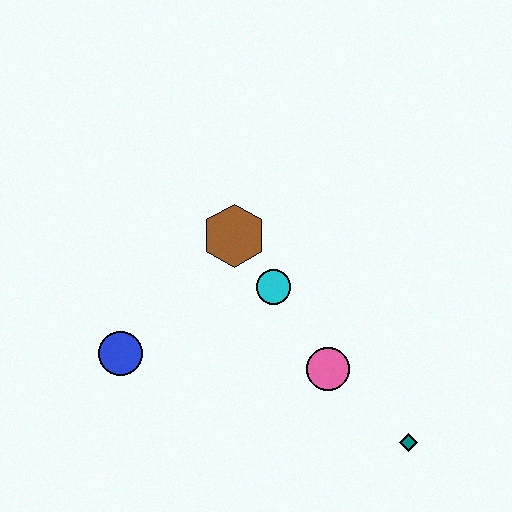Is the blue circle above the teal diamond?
Yes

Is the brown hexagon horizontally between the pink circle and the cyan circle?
No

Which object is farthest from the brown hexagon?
The teal diamond is farthest from the brown hexagon.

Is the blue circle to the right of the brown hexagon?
No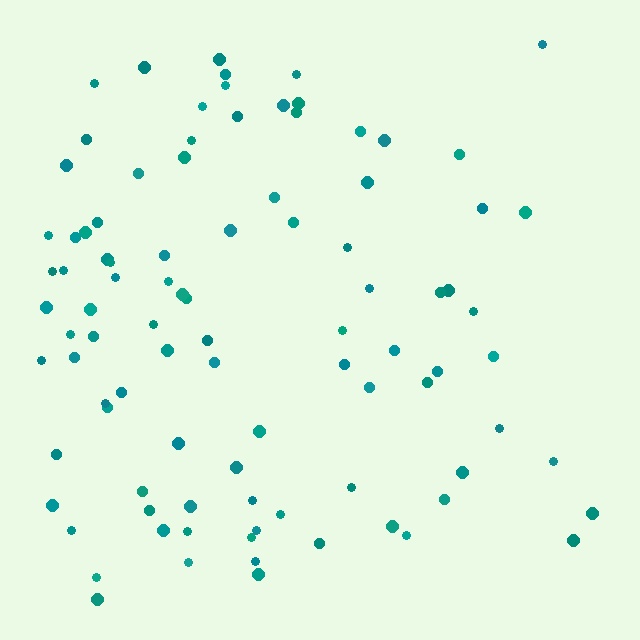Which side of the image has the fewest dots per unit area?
The right.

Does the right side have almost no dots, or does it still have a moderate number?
Still a moderate number, just noticeably fewer than the left.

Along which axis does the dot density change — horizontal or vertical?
Horizontal.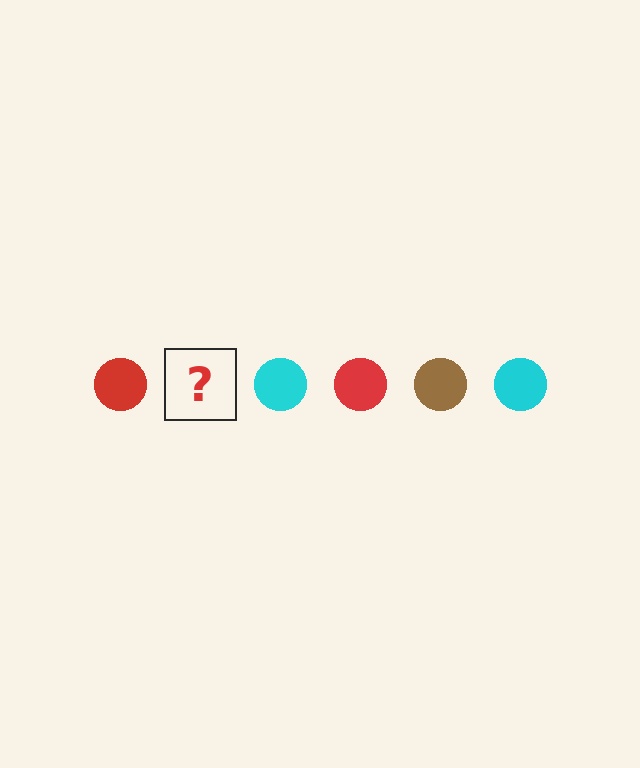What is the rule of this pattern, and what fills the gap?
The rule is that the pattern cycles through red, brown, cyan circles. The gap should be filled with a brown circle.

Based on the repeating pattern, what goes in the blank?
The blank should be a brown circle.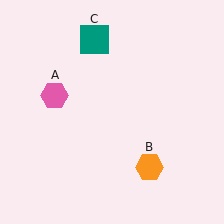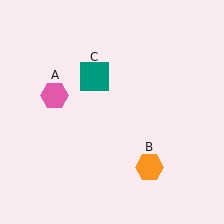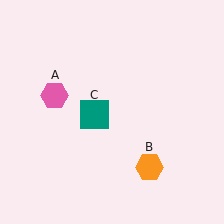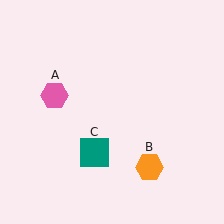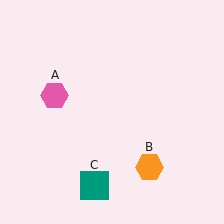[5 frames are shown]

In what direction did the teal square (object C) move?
The teal square (object C) moved down.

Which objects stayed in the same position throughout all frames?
Pink hexagon (object A) and orange hexagon (object B) remained stationary.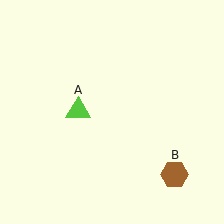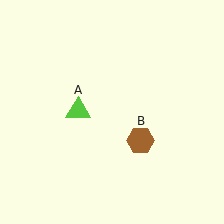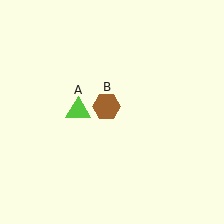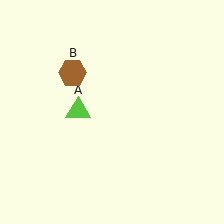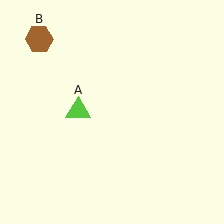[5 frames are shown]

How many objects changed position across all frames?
1 object changed position: brown hexagon (object B).